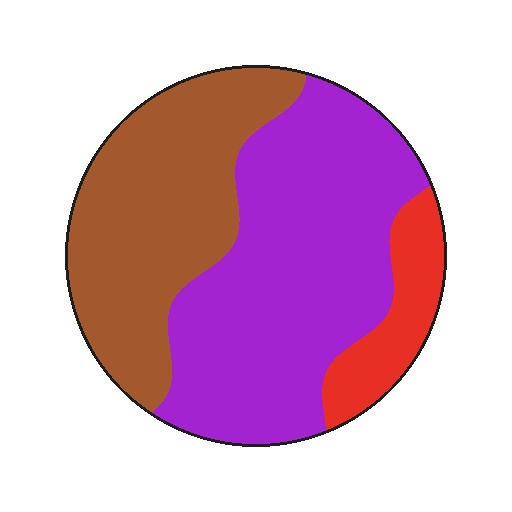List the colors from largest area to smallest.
From largest to smallest: purple, brown, red.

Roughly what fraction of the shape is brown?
Brown covers 37% of the shape.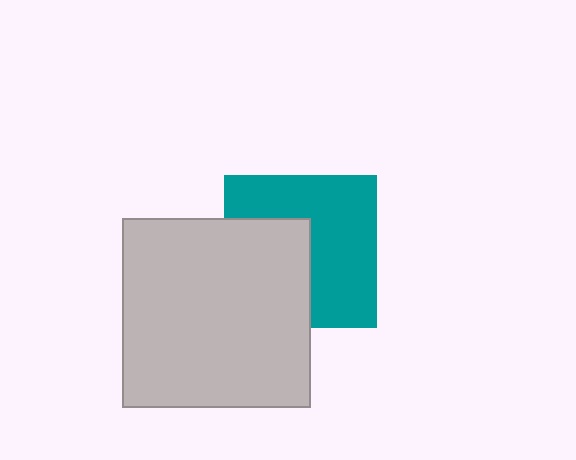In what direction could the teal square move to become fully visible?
The teal square could move right. That would shift it out from behind the light gray square entirely.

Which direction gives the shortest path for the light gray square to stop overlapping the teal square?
Moving left gives the shortest separation.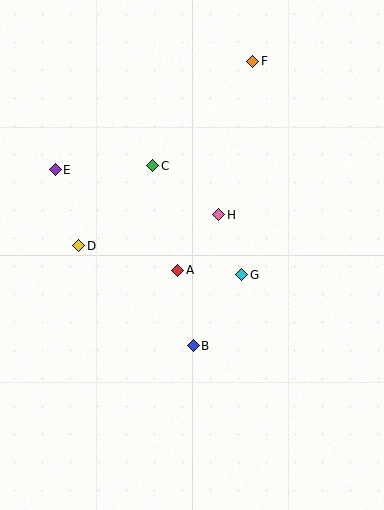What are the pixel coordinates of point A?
Point A is at (178, 270).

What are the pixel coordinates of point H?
Point H is at (219, 215).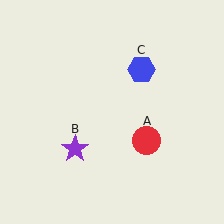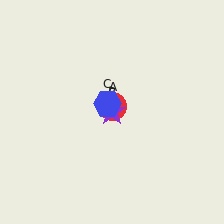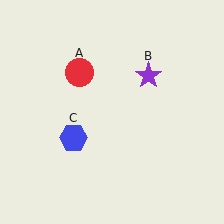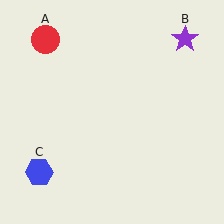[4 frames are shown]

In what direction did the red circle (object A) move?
The red circle (object A) moved up and to the left.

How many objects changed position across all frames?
3 objects changed position: red circle (object A), purple star (object B), blue hexagon (object C).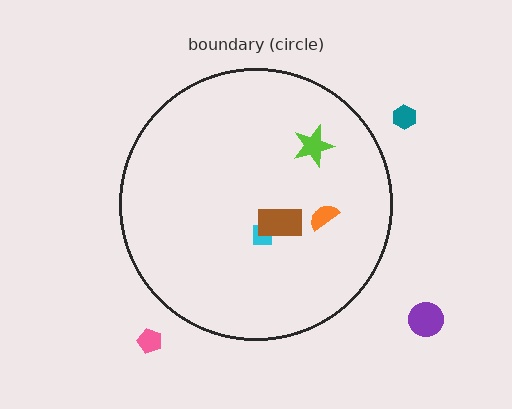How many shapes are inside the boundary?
4 inside, 3 outside.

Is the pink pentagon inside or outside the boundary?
Outside.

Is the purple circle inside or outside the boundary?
Outside.